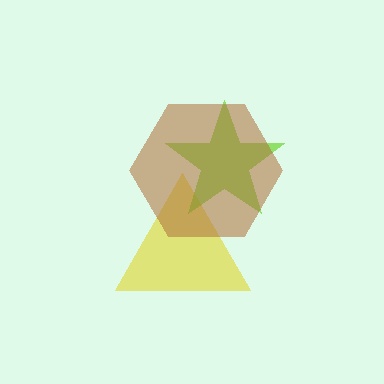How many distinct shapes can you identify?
There are 3 distinct shapes: a yellow triangle, a lime star, a brown hexagon.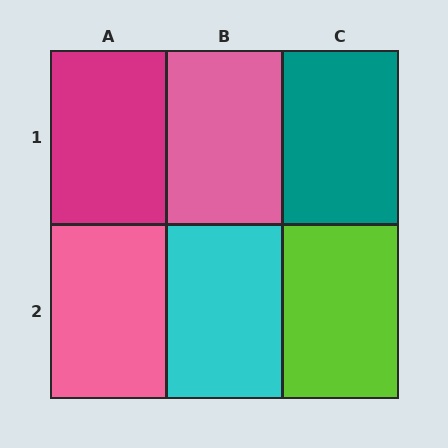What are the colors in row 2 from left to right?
Pink, cyan, lime.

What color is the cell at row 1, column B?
Pink.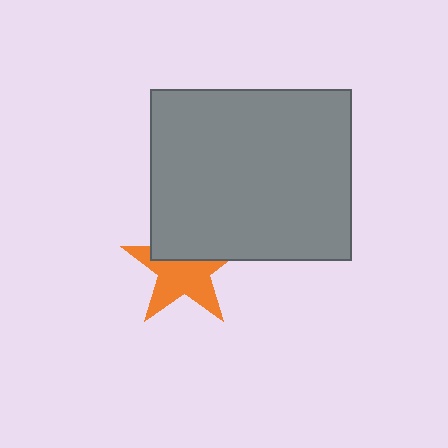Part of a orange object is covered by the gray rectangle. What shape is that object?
It is a star.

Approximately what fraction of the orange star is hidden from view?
Roughly 40% of the orange star is hidden behind the gray rectangle.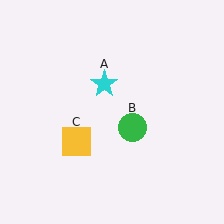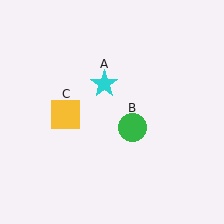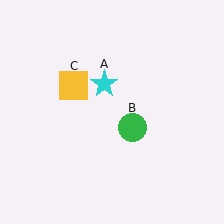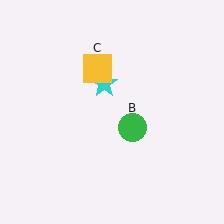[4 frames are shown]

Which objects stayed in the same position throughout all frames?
Cyan star (object A) and green circle (object B) remained stationary.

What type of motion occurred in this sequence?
The yellow square (object C) rotated clockwise around the center of the scene.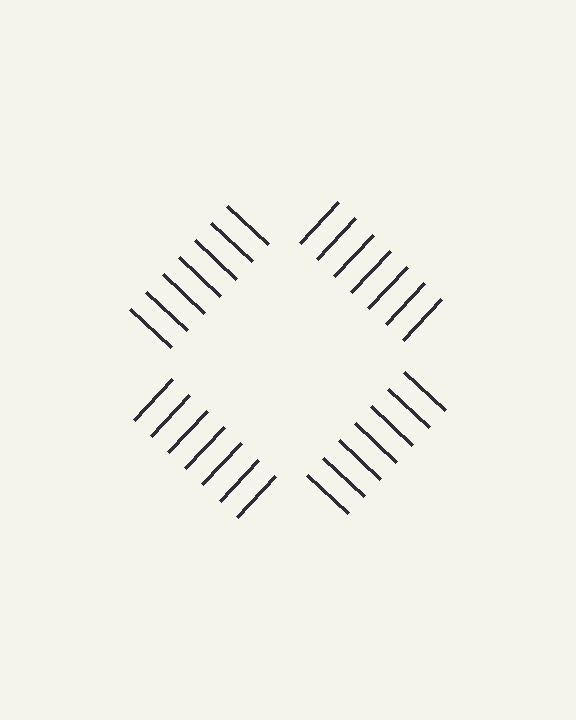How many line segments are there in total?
28 — 7 along each of the 4 edges.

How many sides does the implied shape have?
4 sides — the line-ends trace a square.